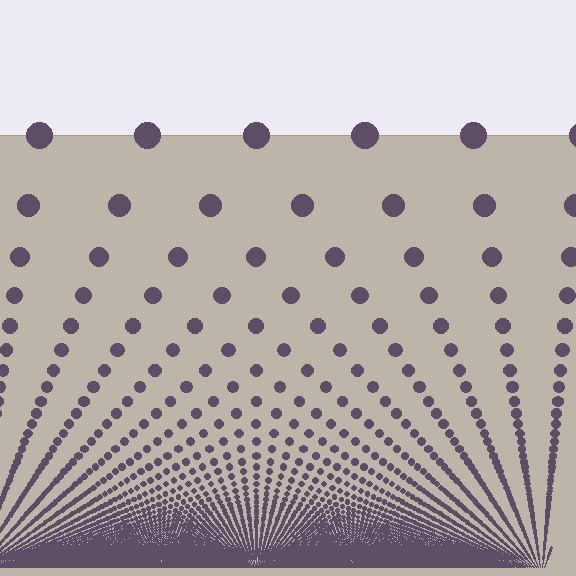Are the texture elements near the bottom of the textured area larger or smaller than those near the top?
Smaller. The gradient is inverted — elements near the bottom are smaller and denser.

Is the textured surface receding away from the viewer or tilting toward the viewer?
The surface appears to tilt toward the viewer. Texture elements get larger and sparser toward the top.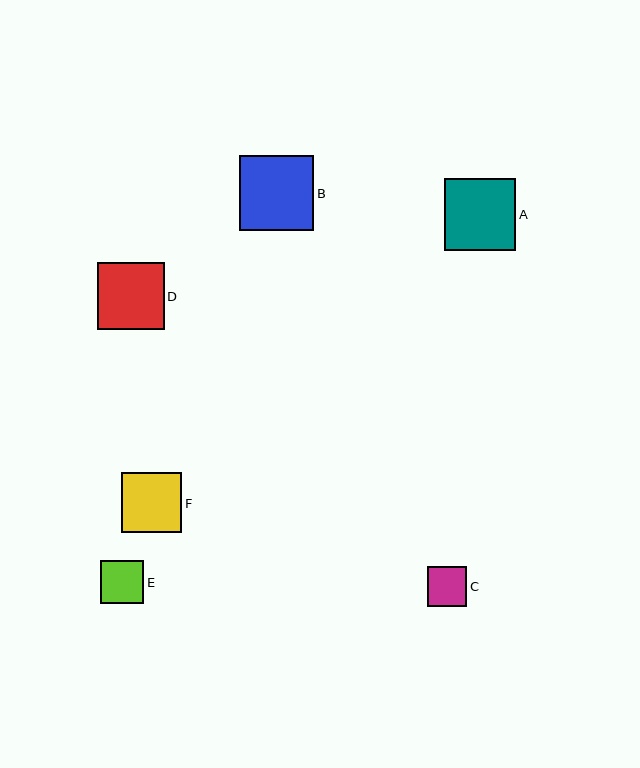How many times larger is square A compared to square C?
Square A is approximately 1.8 times the size of square C.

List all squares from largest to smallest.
From largest to smallest: B, A, D, F, E, C.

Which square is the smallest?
Square C is the smallest with a size of approximately 39 pixels.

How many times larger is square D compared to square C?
Square D is approximately 1.7 times the size of square C.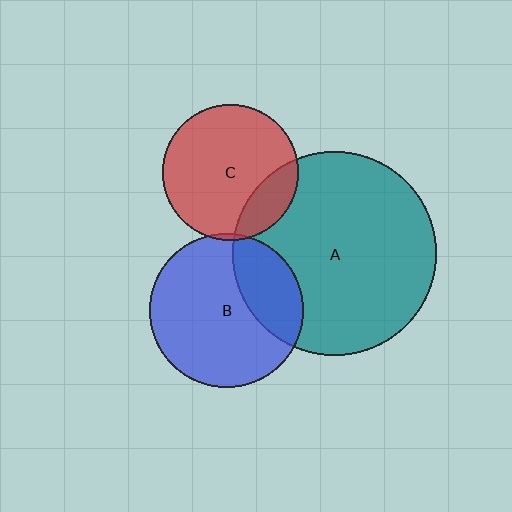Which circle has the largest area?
Circle A (teal).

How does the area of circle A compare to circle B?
Approximately 1.8 times.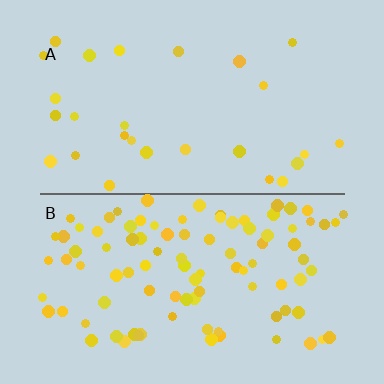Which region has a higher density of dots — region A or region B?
B (the bottom).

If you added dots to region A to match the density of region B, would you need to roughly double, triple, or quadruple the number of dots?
Approximately triple.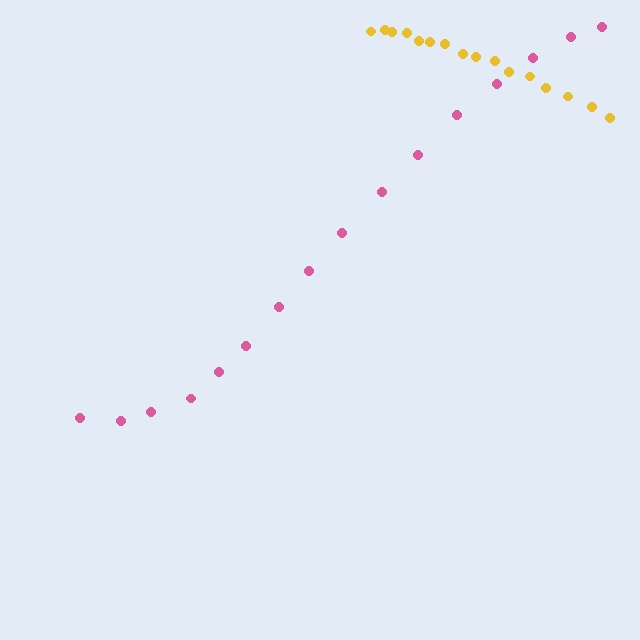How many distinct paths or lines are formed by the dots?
There are 2 distinct paths.